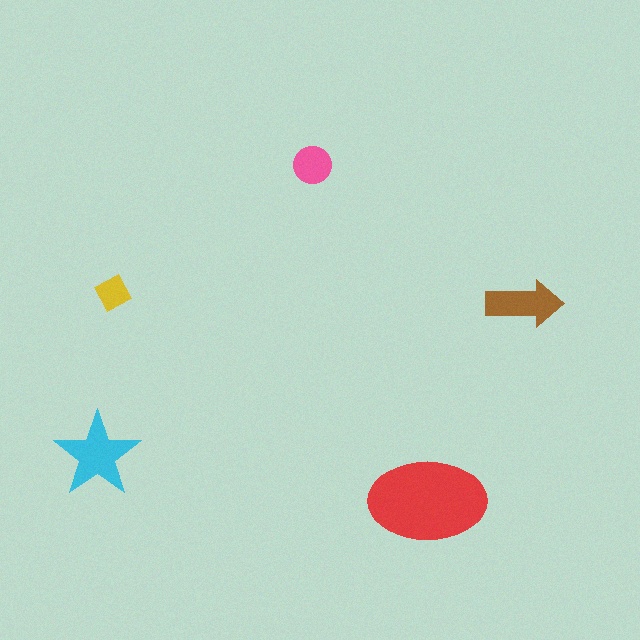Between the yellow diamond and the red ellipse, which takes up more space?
The red ellipse.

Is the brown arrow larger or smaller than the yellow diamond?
Larger.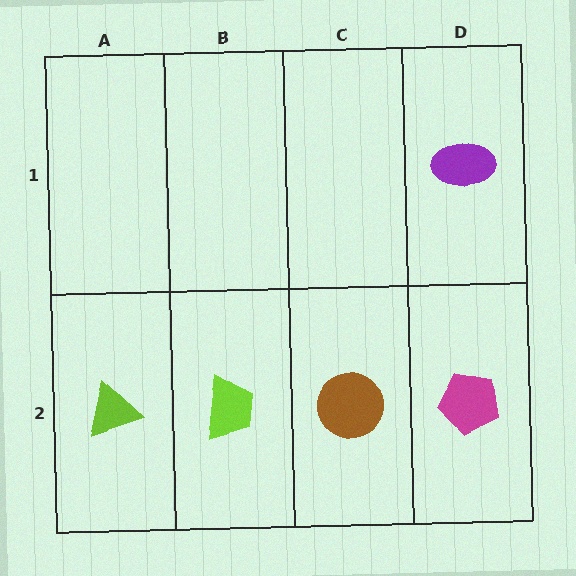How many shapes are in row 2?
4 shapes.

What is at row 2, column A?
A lime triangle.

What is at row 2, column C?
A brown circle.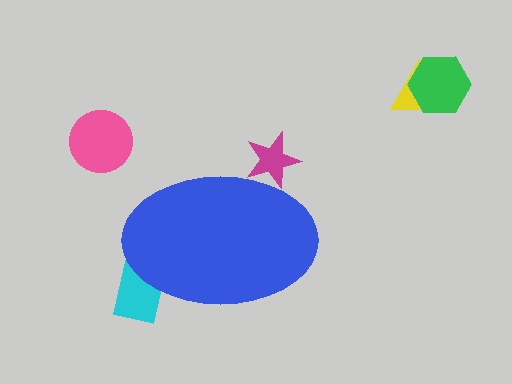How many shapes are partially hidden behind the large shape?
2 shapes are partially hidden.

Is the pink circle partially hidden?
No, the pink circle is fully visible.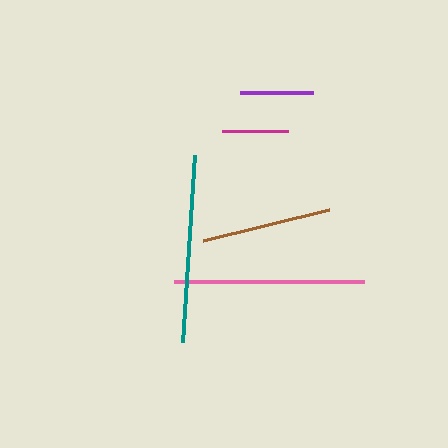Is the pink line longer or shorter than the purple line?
The pink line is longer than the purple line.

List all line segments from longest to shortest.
From longest to shortest: pink, teal, brown, purple, magenta.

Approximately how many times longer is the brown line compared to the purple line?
The brown line is approximately 1.8 times the length of the purple line.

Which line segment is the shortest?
The magenta line is the shortest at approximately 66 pixels.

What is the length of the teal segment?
The teal segment is approximately 186 pixels long.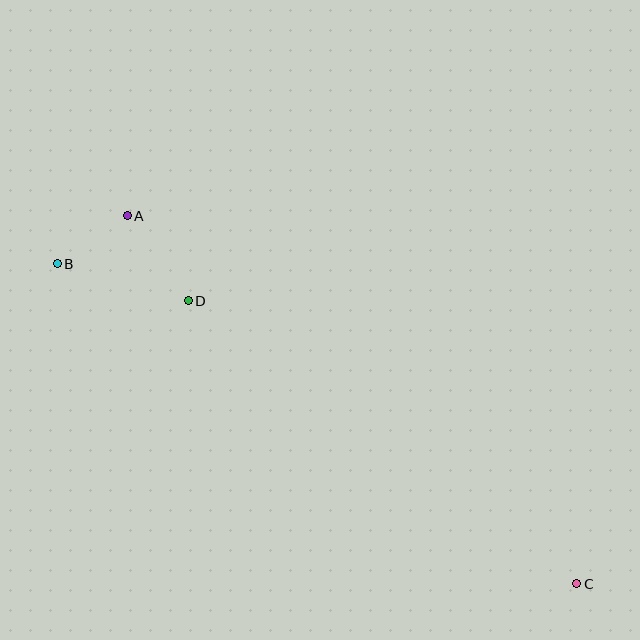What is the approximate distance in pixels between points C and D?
The distance between C and D is approximately 481 pixels.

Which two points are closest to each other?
Points A and B are closest to each other.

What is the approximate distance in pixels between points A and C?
The distance between A and C is approximately 581 pixels.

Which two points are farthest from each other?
Points B and C are farthest from each other.